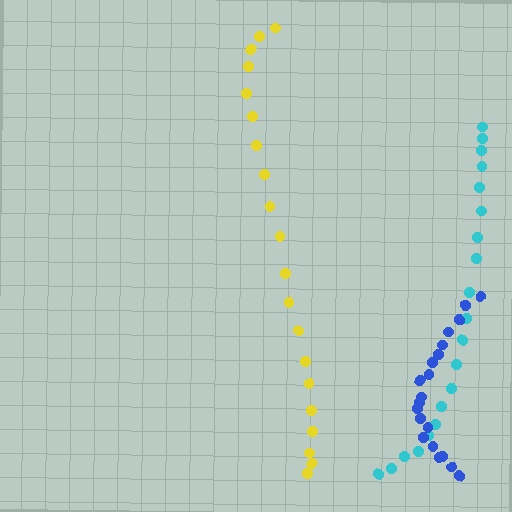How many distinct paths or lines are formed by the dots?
There are 3 distinct paths.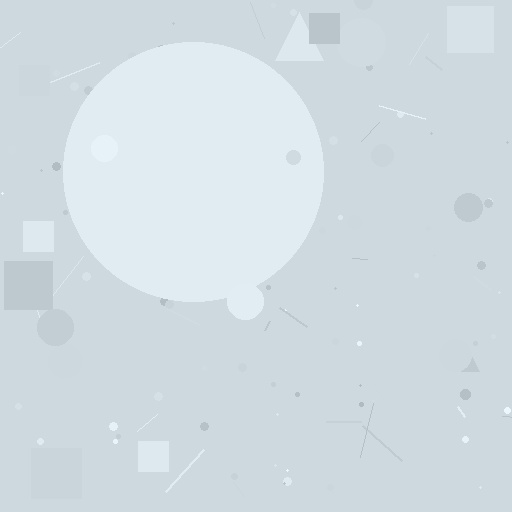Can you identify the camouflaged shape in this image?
The camouflaged shape is a circle.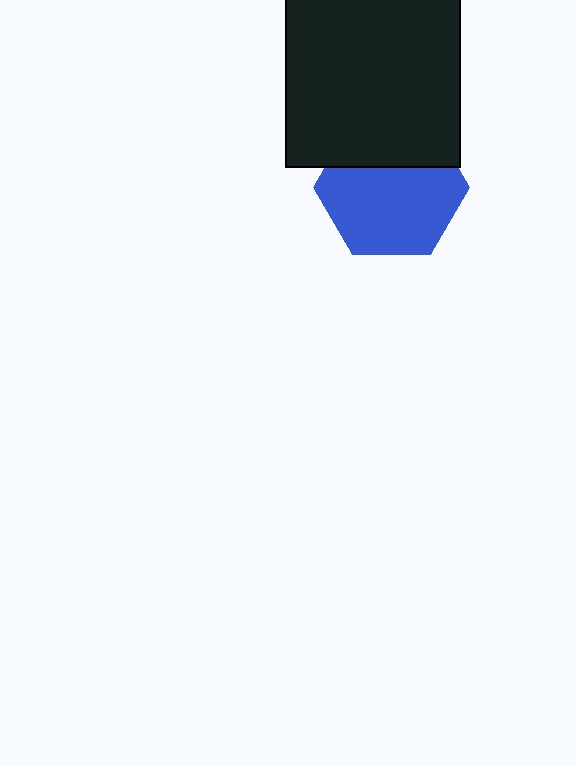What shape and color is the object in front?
The object in front is a black rectangle.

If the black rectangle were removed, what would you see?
You would see the complete blue hexagon.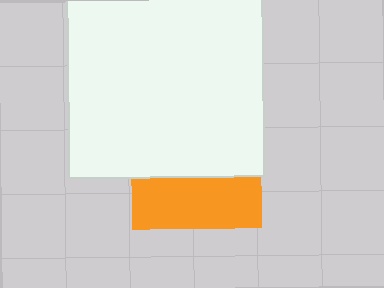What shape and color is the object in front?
The object in front is a white rectangle.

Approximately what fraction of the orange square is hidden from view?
Roughly 60% of the orange square is hidden behind the white rectangle.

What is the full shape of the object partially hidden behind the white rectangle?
The partially hidden object is an orange square.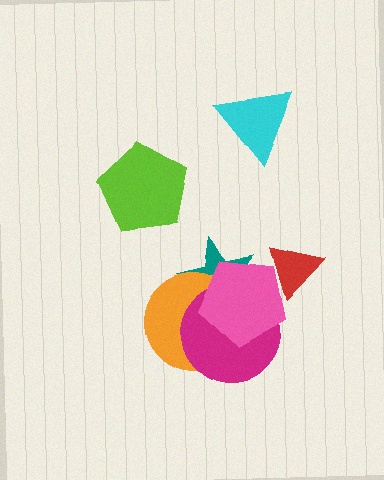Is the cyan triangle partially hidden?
No, no other shape covers it.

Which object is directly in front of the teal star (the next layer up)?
The orange circle is directly in front of the teal star.